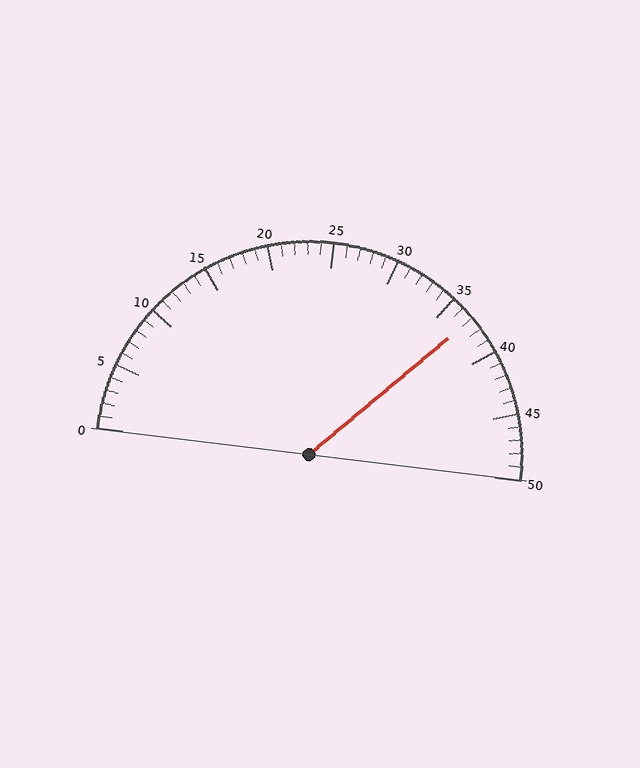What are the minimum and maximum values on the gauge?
The gauge ranges from 0 to 50.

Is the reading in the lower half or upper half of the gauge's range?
The reading is in the upper half of the range (0 to 50).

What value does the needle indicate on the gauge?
The needle indicates approximately 37.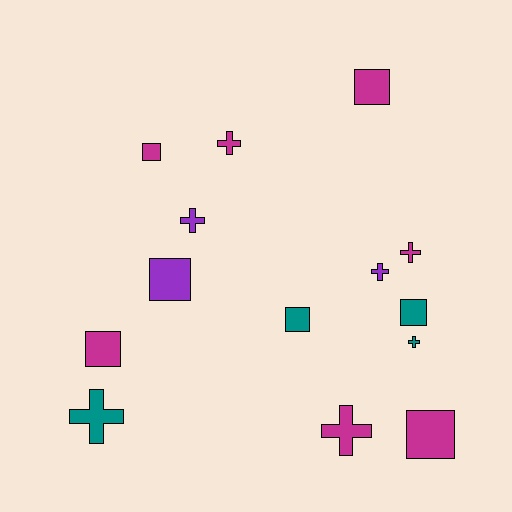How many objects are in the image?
There are 14 objects.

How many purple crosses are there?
There are 2 purple crosses.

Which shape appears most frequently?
Square, with 7 objects.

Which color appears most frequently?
Magenta, with 7 objects.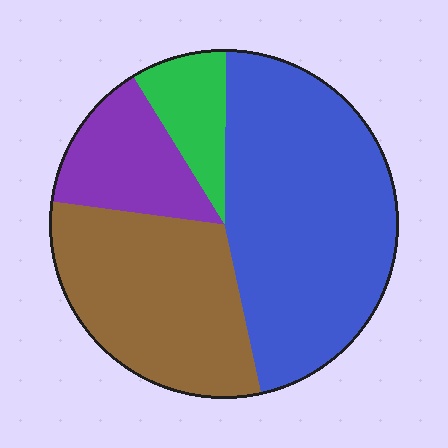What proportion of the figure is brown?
Brown takes up between a quarter and a half of the figure.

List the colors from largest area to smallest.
From largest to smallest: blue, brown, purple, green.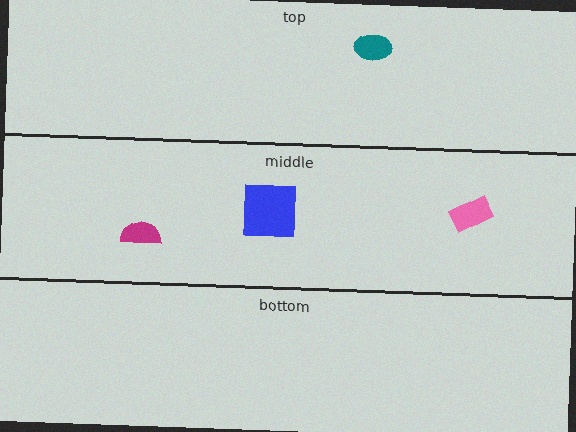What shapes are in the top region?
The teal ellipse.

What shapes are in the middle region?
The magenta semicircle, the pink rectangle, the blue square.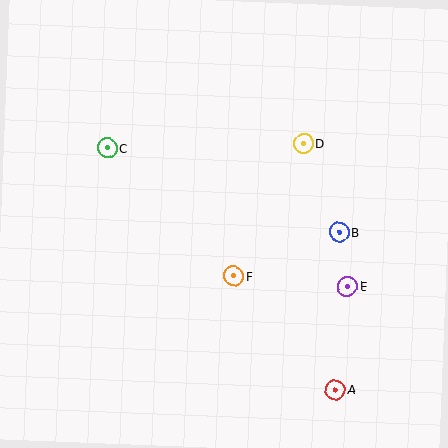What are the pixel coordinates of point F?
Point F is at (234, 276).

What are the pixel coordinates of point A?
Point A is at (335, 390).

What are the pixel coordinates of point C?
Point C is at (107, 148).